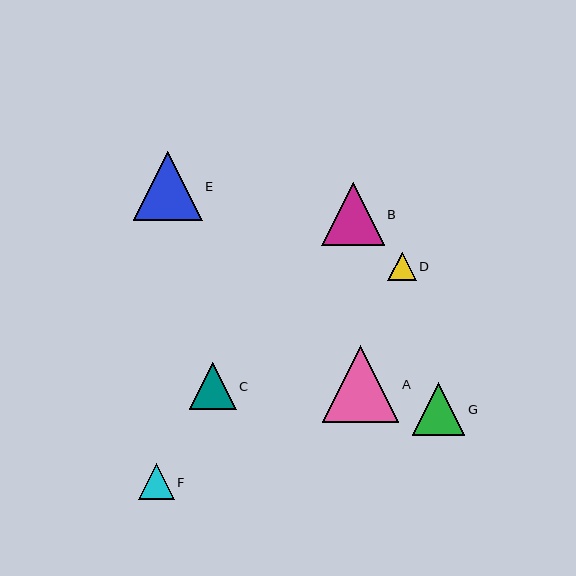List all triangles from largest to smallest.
From largest to smallest: A, E, B, G, C, F, D.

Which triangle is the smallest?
Triangle D is the smallest with a size of approximately 29 pixels.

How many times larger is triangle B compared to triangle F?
Triangle B is approximately 1.7 times the size of triangle F.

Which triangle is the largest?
Triangle A is the largest with a size of approximately 76 pixels.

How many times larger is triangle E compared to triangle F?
Triangle E is approximately 1.9 times the size of triangle F.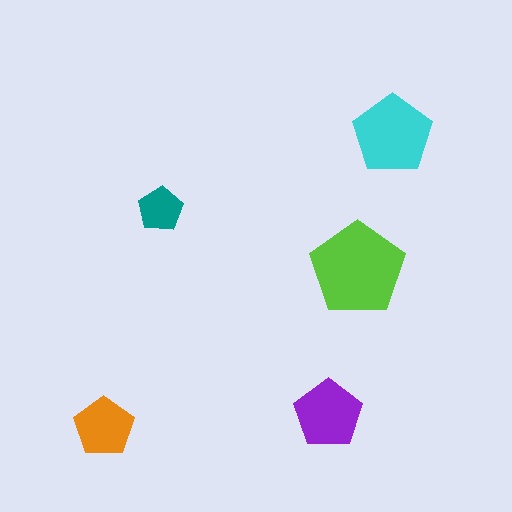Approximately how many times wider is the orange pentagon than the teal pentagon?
About 1.5 times wider.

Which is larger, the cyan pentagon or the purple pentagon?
The cyan one.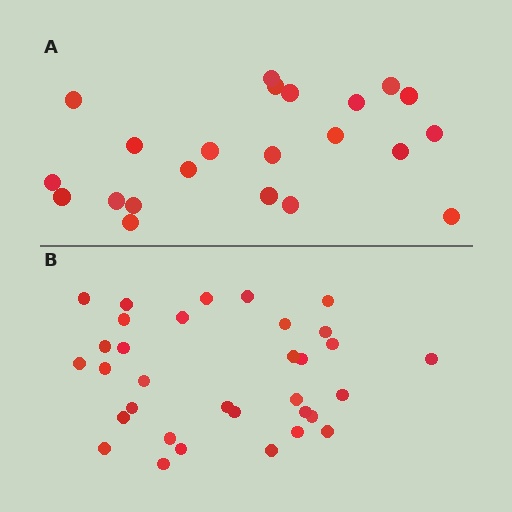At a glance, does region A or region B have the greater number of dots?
Region B (the bottom region) has more dots.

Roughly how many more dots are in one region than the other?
Region B has roughly 12 or so more dots than region A.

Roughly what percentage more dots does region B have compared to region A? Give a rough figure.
About 50% more.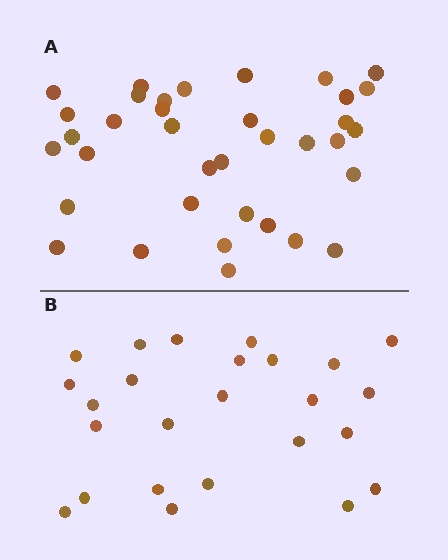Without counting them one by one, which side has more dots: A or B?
Region A (the top region) has more dots.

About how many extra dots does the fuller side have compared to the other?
Region A has roughly 12 or so more dots than region B.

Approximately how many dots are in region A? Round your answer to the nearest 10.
About 40 dots. (The exact count is 36, which rounds to 40.)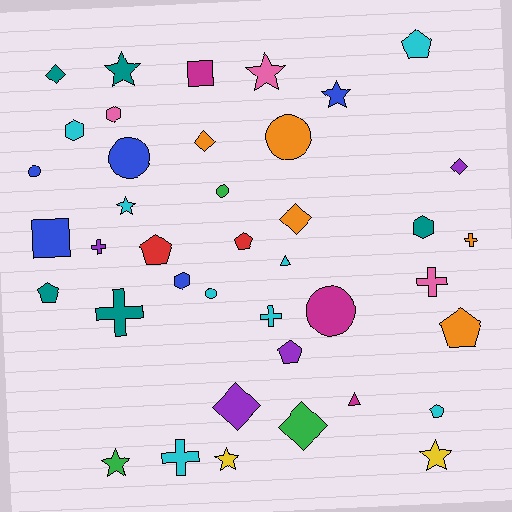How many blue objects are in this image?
There are 5 blue objects.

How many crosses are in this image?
There are 6 crosses.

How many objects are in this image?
There are 40 objects.